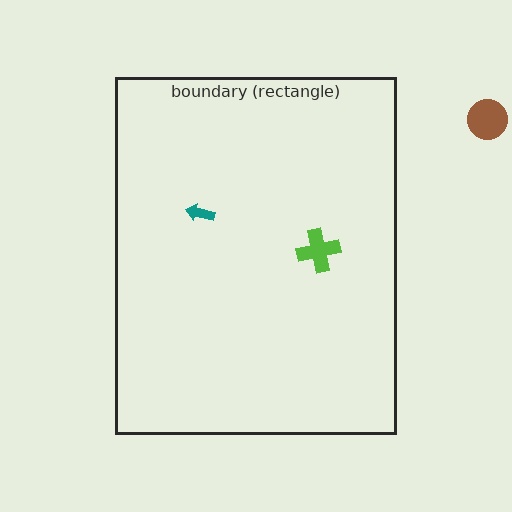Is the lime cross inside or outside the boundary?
Inside.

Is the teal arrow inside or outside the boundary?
Inside.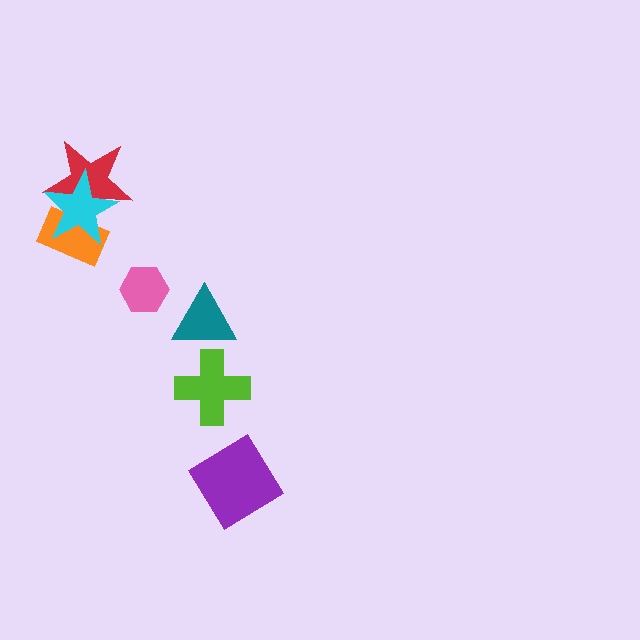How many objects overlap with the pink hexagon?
0 objects overlap with the pink hexagon.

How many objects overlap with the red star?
2 objects overlap with the red star.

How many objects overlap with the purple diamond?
0 objects overlap with the purple diamond.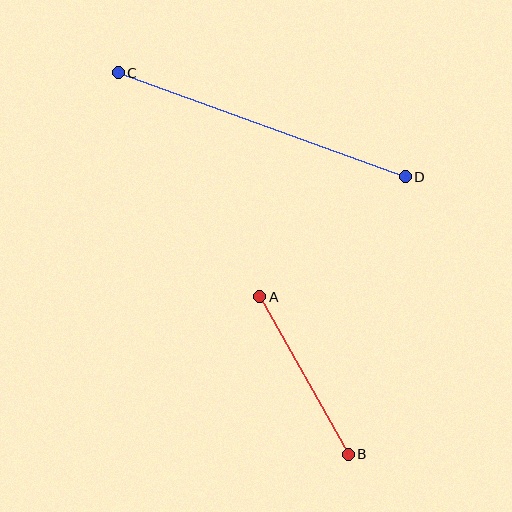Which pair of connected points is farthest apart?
Points C and D are farthest apart.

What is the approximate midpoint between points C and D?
The midpoint is at approximately (262, 125) pixels.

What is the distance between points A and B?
The distance is approximately 181 pixels.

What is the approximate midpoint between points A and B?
The midpoint is at approximately (304, 375) pixels.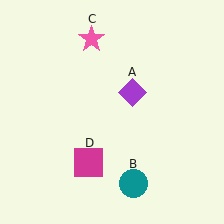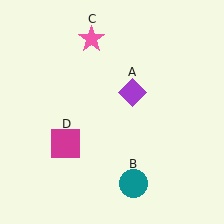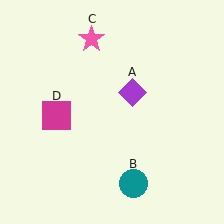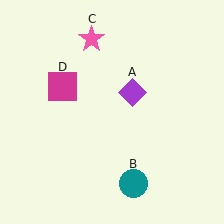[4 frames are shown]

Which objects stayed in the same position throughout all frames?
Purple diamond (object A) and teal circle (object B) and pink star (object C) remained stationary.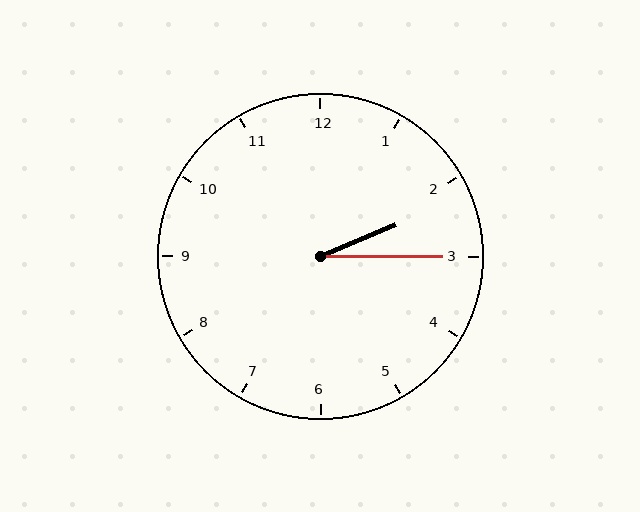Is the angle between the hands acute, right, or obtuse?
It is acute.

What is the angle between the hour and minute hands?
Approximately 22 degrees.